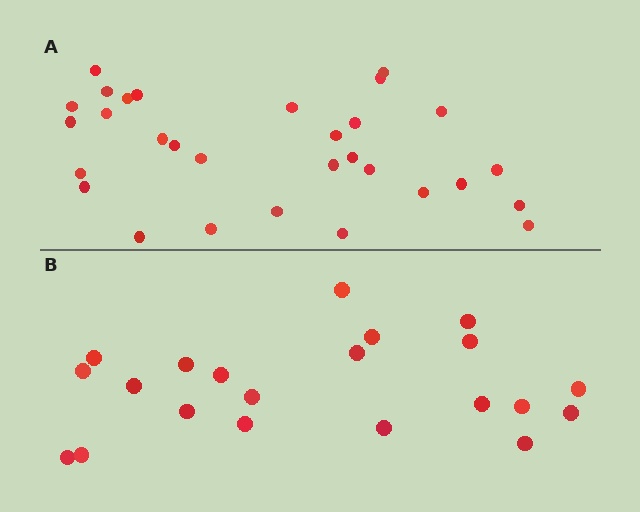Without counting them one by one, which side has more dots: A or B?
Region A (the top region) has more dots.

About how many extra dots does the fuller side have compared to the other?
Region A has roughly 8 or so more dots than region B.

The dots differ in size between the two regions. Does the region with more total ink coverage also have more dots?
No. Region B has more total ink coverage because its dots are larger, but region A actually contains more individual dots. Total area can be misleading — the number of items is what matters here.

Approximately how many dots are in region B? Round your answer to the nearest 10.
About 20 dots. (The exact count is 21, which rounds to 20.)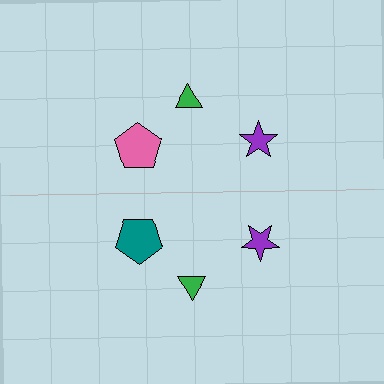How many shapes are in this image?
There are 6 shapes in this image.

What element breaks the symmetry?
The teal pentagon on the bottom side breaks the symmetry — its mirror counterpart is pink.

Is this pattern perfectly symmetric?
No, the pattern is not perfectly symmetric. The teal pentagon on the bottom side breaks the symmetry — its mirror counterpart is pink.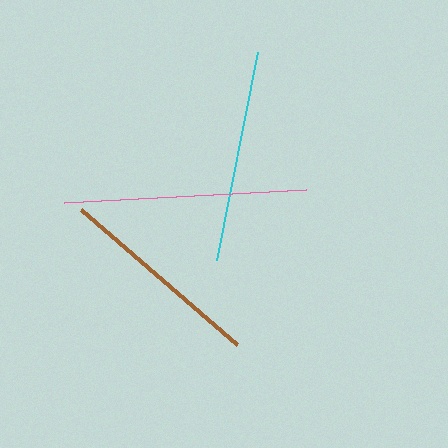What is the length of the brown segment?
The brown segment is approximately 206 pixels long.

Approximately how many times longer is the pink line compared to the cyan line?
The pink line is approximately 1.1 times the length of the cyan line.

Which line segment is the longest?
The pink line is the longest at approximately 242 pixels.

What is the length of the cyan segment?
The cyan segment is approximately 212 pixels long.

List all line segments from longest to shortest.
From longest to shortest: pink, cyan, brown.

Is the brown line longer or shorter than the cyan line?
The cyan line is longer than the brown line.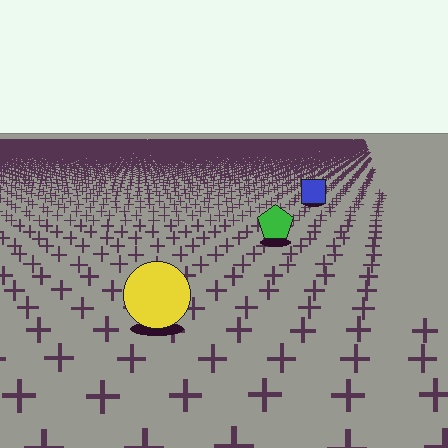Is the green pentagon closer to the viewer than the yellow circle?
No. The yellow circle is closer — you can tell from the texture gradient: the ground texture is coarser near it.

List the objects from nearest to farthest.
From nearest to farthest: the yellow circle, the green pentagon, the blue square.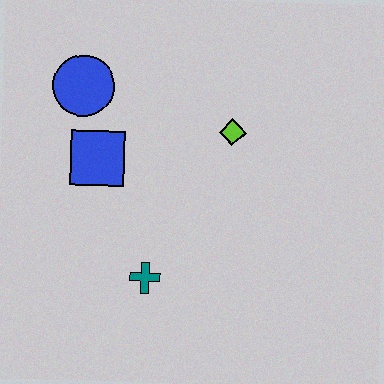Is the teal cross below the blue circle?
Yes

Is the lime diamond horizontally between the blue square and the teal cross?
No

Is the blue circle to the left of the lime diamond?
Yes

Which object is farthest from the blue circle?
The teal cross is farthest from the blue circle.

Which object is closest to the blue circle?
The blue square is closest to the blue circle.